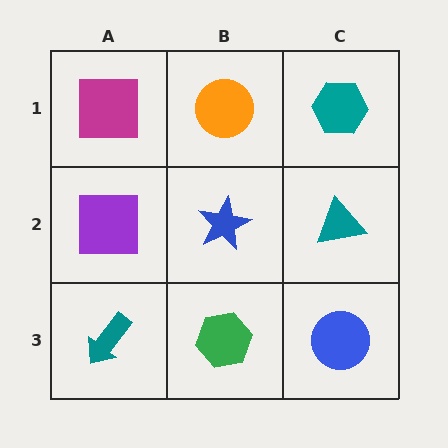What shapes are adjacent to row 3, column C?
A teal triangle (row 2, column C), a green hexagon (row 3, column B).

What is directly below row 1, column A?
A purple square.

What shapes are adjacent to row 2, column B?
An orange circle (row 1, column B), a green hexagon (row 3, column B), a purple square (row 2, column A), a teal triangle (row 2, column C).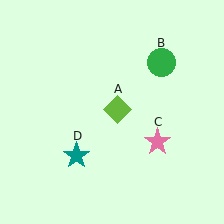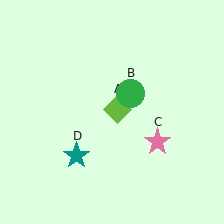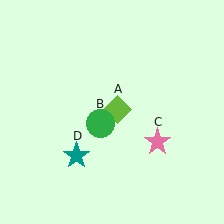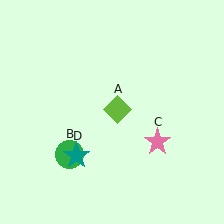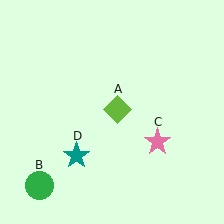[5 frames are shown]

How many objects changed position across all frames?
1 object changed position: green circle (object B).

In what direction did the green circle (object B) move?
The green circle (object B) moved down and to the left.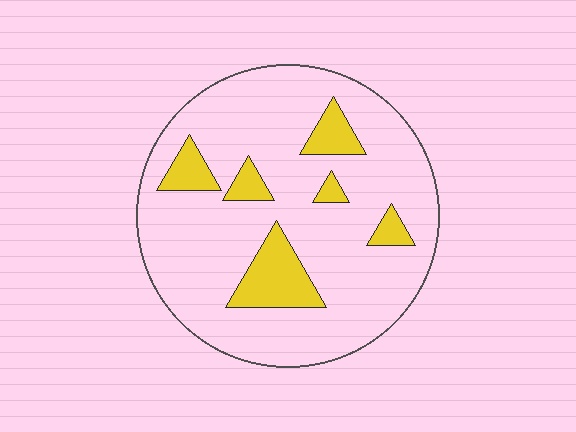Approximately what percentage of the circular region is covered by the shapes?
Approximately 15%.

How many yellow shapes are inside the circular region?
6.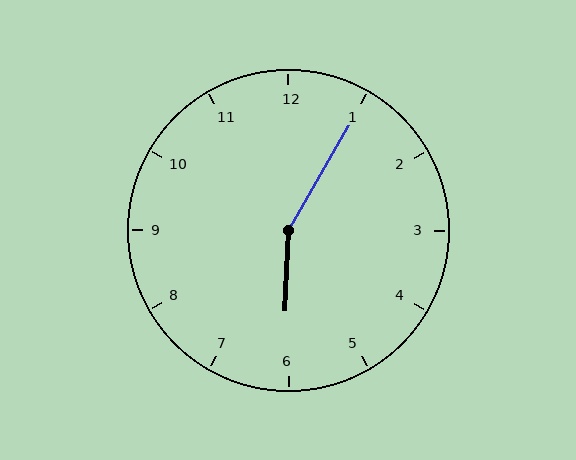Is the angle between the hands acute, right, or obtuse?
It is obtuse.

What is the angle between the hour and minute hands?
Approximately 152 degrees.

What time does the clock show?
6:05.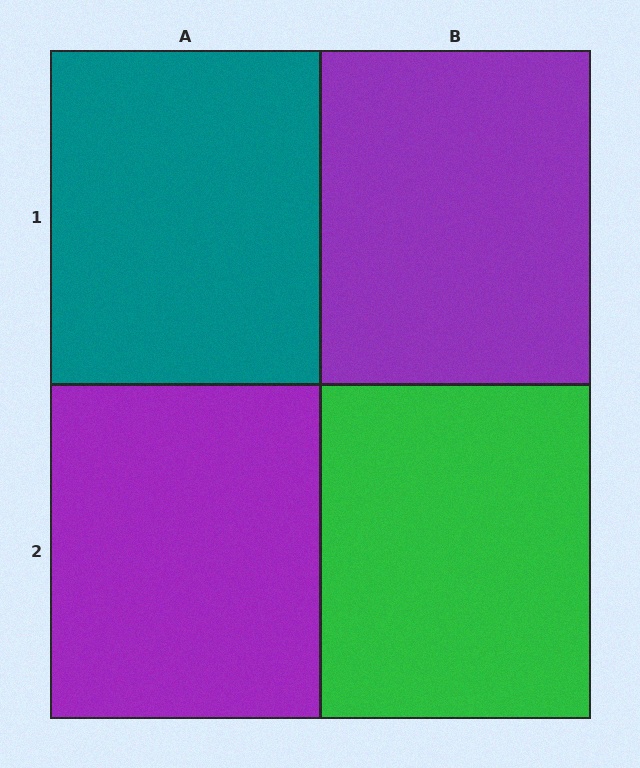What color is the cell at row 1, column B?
Purple.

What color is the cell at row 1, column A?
Teal.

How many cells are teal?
1 cell is teal.